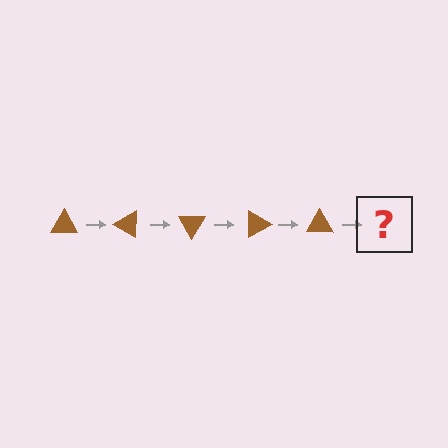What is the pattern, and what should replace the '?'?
The pattern is that the triangle rotates 30 degrees each step. The '?' should be a brown triangle rotated 150 degrees.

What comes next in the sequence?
The next element should be a brown triangle rotated 150 degrees.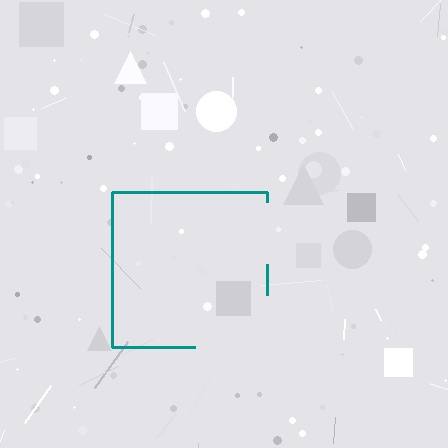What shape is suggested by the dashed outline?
The dashed outline suggests a square.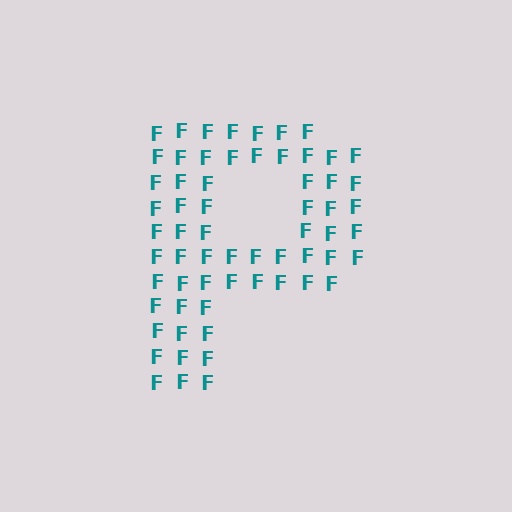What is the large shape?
The large shape is the letter P.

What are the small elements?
The small elements are letter F's.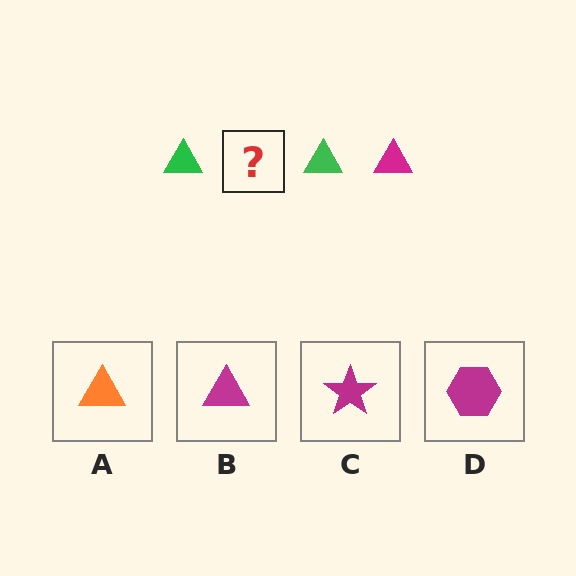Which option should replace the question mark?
Option B.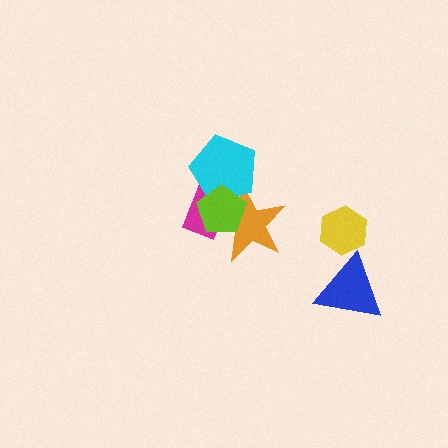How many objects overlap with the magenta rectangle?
3 objects overlap with the magenta rectangle.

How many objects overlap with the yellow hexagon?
0 objects overlap with the yellow hexagon.